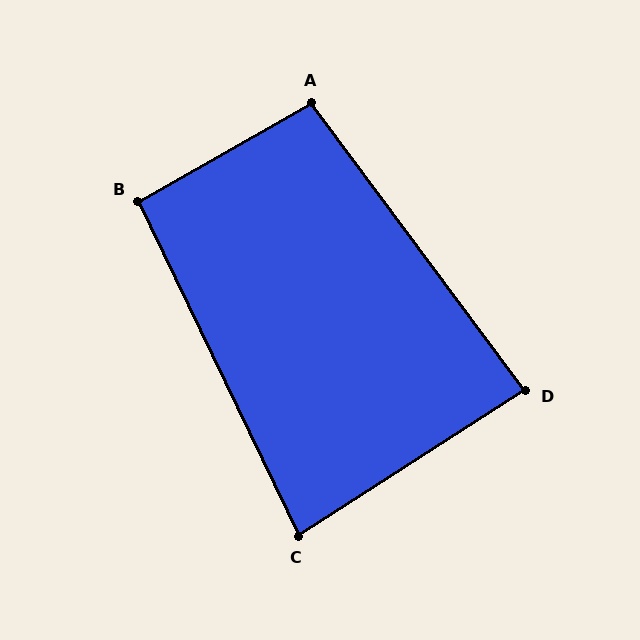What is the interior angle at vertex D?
Approximately 86 degrees (approximately right).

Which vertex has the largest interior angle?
A, at approximately 97 degrees.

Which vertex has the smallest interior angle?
C, at approximately 83 degrees.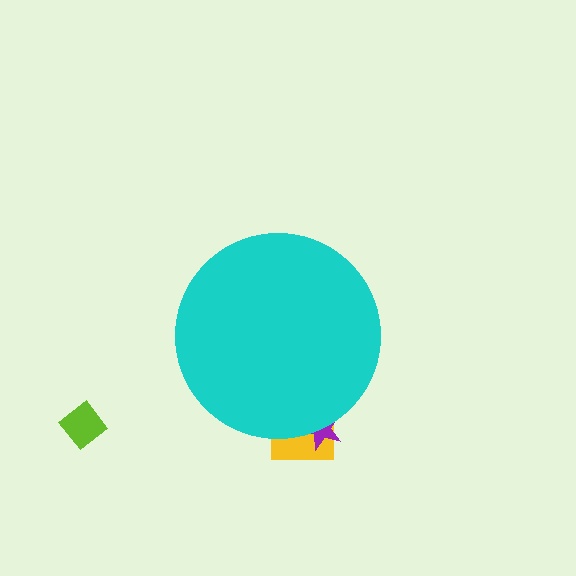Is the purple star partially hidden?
Yes, the purple star is partially hidden behind the cyan circle.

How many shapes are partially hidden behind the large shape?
2 shapes are partially hidden.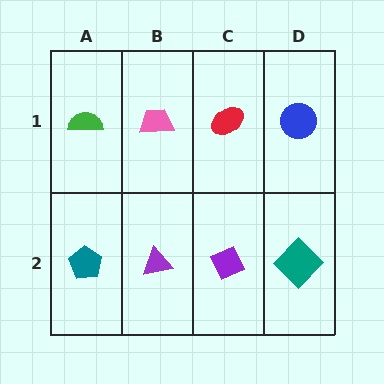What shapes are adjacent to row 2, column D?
A blue circle (row 1, column D), a purple diamond (row 2, column C).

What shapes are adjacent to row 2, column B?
A pink trapezoid (row 1, column B), a teal pentagon (row 2, column A), a purple diamond (row 2, column C).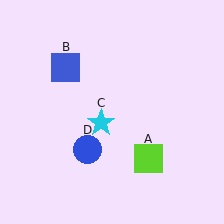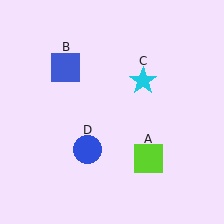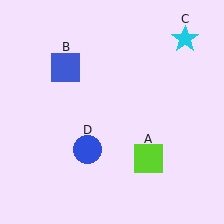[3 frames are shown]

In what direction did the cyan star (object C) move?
The cyan star (object C) moved up and to the right.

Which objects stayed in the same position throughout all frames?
Lime square (object A) and blue square (object B) and blue circle (object D) remained stationary.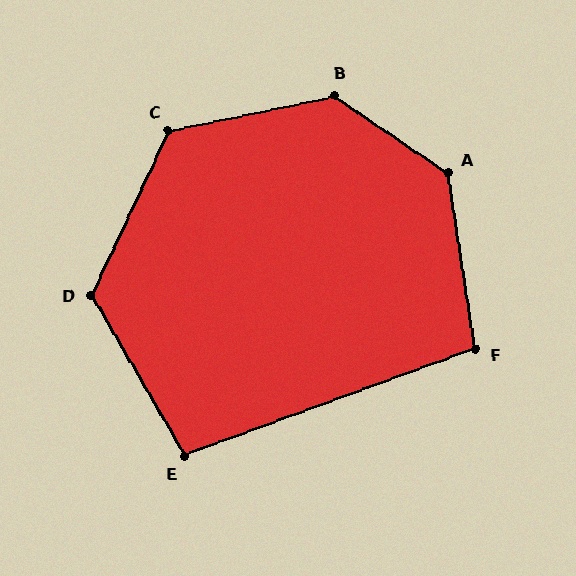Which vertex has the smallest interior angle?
E, at approximately 100 degrees.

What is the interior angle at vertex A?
Approximately 133 degrees (obtuse).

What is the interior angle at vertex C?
Approximately 127 degrees (obtuse).